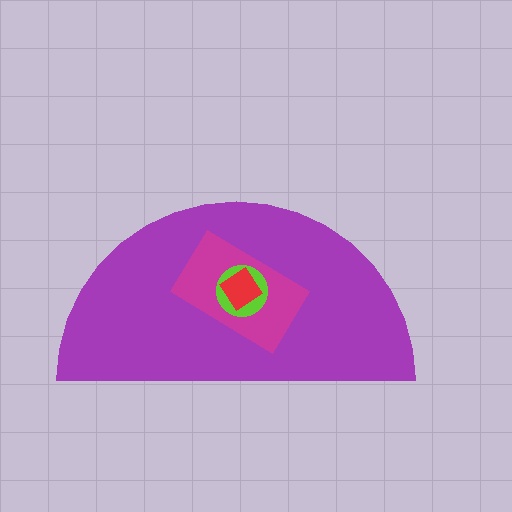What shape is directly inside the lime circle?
The red diamond.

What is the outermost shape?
The purple semicircle.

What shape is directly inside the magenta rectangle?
The lime circle.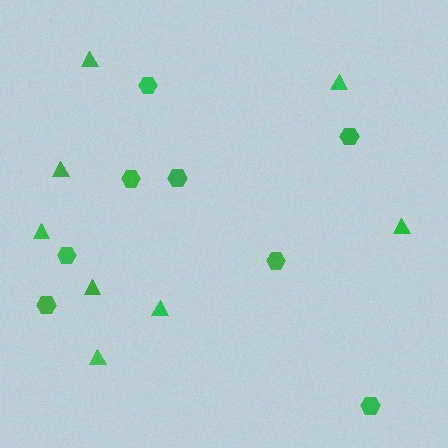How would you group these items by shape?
There are 2 groups: one group of hexagons (8) and one group of triangles (8).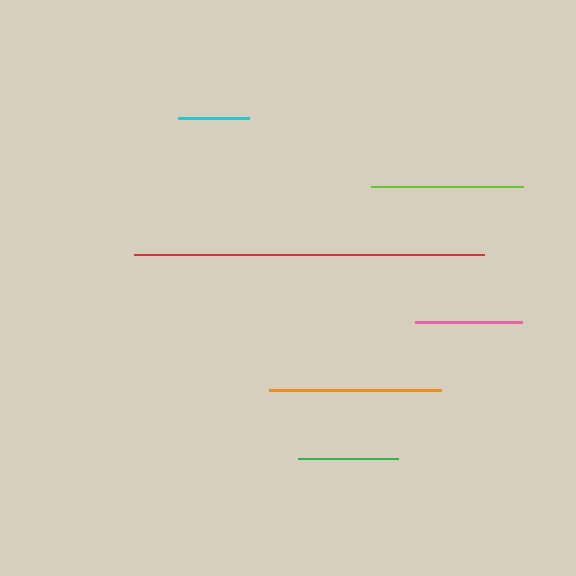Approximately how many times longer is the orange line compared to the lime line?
The orange line is approximately 1.1 times the length of the lime line.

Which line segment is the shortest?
The cyan line is the shortest at approximately 71 pixels.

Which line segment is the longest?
The red line is the longest at approximately 350 pixels.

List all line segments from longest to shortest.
From longest to shortest: red, orange, lime, pink, green, cyan.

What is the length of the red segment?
The red segment is approximately 350 pixels long.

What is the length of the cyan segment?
The cyan segment is approximately 71 pixels long.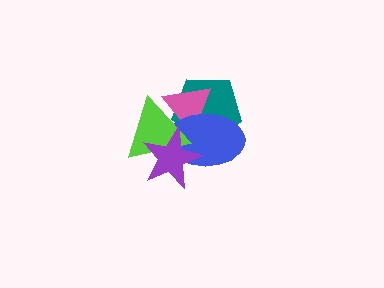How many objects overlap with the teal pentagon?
4 objects overlap with the teal pentagon.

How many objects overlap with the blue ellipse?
4 objects overlap with the blue ellipse.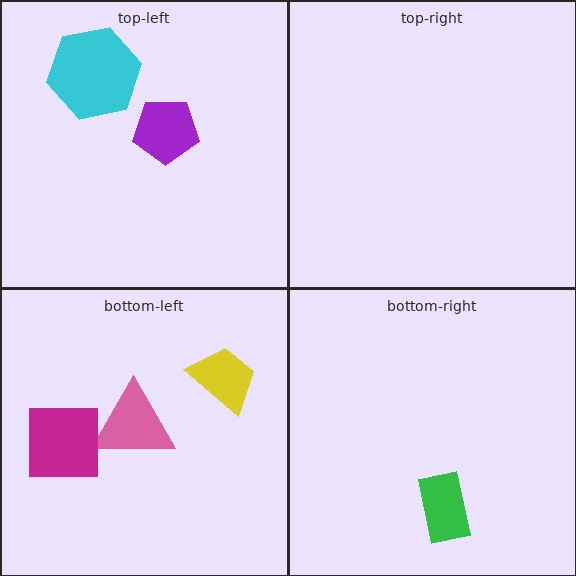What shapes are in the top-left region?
The cyan hexagon, the purple pentagon.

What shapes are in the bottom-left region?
The pink triangle, the yellow trapezoid, the magenta square.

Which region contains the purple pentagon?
The top-left region.